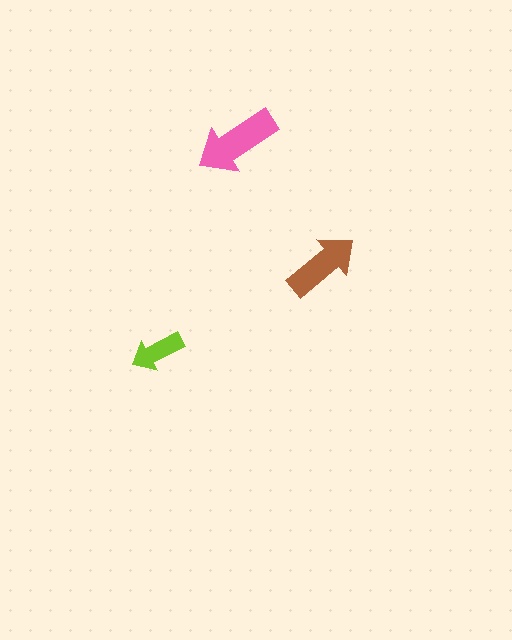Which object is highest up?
The pink arrow is topmost.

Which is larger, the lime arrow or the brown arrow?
The brown one.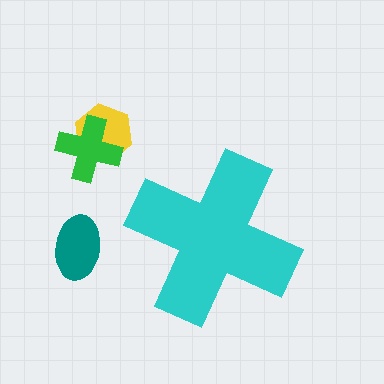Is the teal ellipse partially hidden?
No, the teal ellipse is fully visible.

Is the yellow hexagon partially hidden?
No, the yellow hexagon is fully visible.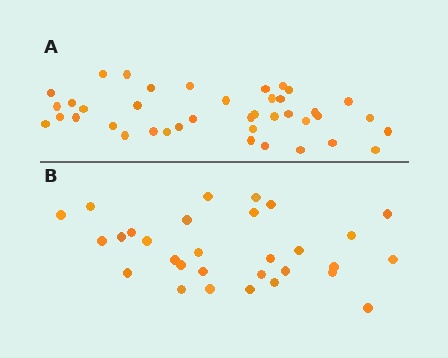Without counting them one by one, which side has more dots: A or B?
Region A (the top region) has more dots.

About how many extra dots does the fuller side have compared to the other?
Region A has roughly 10 or so more dots than region B.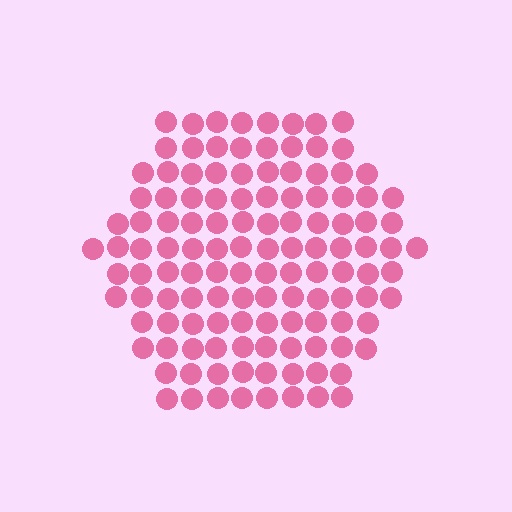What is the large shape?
The large shape is a hexagon.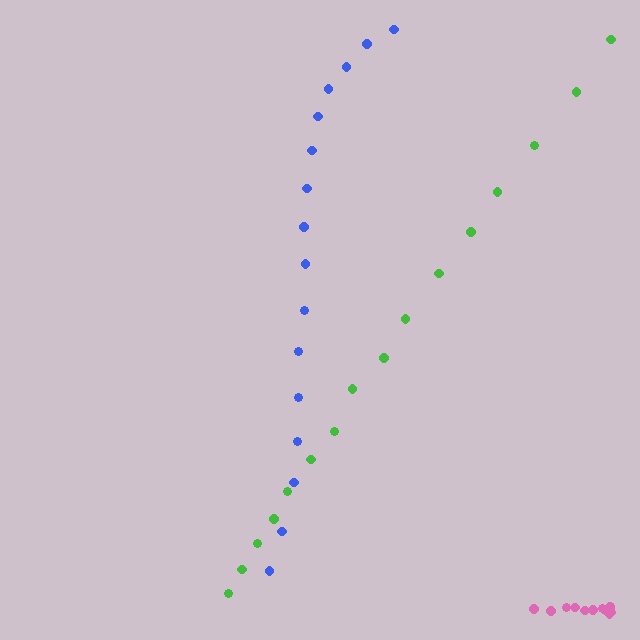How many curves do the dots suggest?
There are 3 distinct paths.